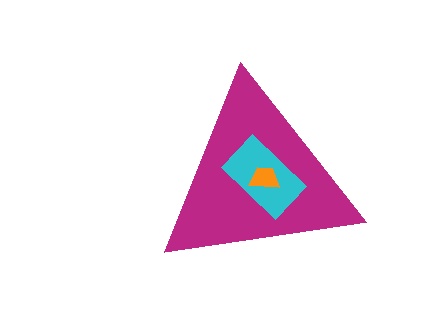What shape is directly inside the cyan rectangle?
The orange trapezoid.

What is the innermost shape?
The orange trapezoid.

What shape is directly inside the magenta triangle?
The cyan rectangle.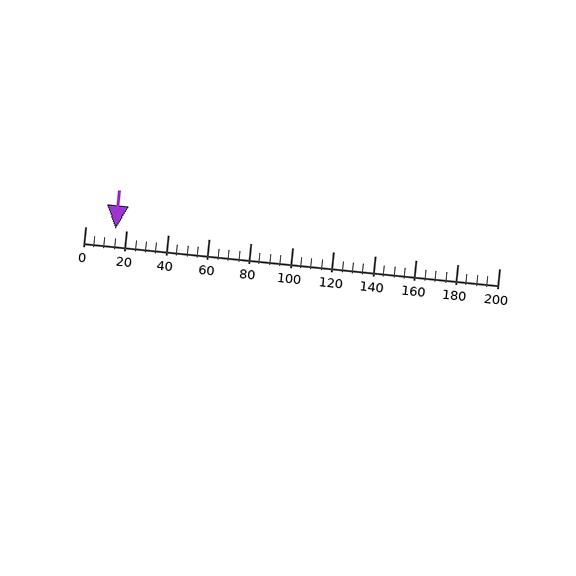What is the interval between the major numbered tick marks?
The major tick marks are spaced 20 units apart.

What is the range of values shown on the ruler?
The ruler shows values from 0 to 200.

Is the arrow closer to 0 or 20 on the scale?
The arrow is closer to 20.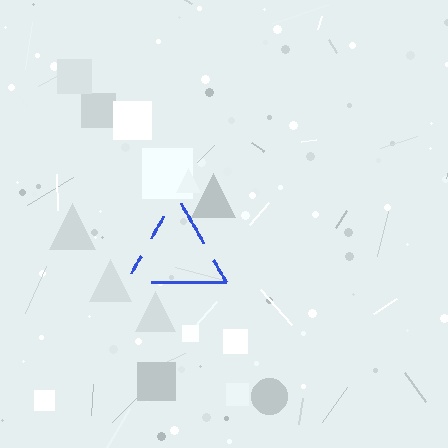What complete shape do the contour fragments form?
The contour fragments form a triangle.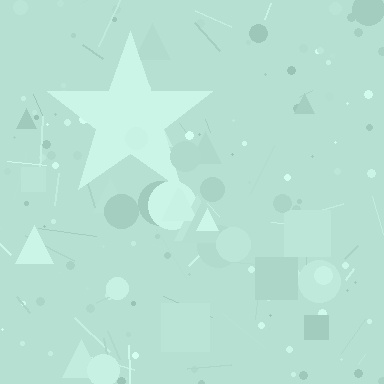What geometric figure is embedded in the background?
A star is embedded in the background.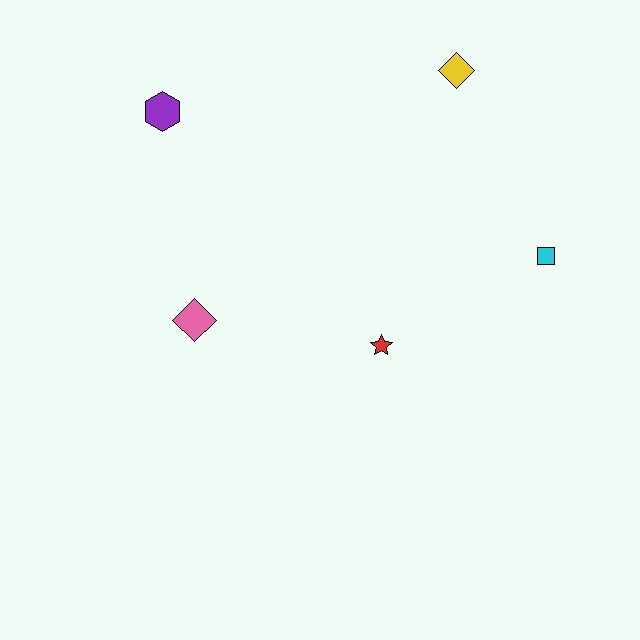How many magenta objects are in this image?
There are no magenta objects.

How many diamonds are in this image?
There are 2 diamonds.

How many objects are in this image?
There are 5 objects.